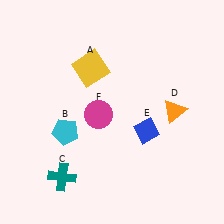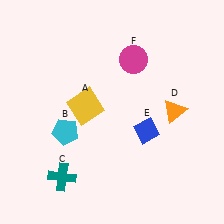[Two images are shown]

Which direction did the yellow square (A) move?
The yellow square (A) moved down.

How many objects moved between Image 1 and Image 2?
2 objects moved between the two images.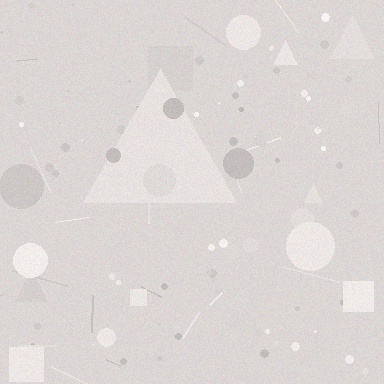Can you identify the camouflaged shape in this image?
The camouflaged shape is a triangle.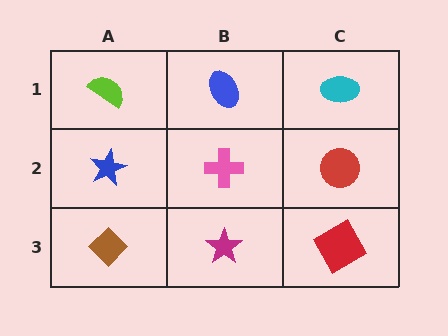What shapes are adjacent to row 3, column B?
A pink cross (row 2, column B), a brown diamond (row 3, column A), a red square (row 3, column C).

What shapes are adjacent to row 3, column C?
A red circle (row 2, column C), a magenta star (row 3, column B).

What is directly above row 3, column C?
A red circle.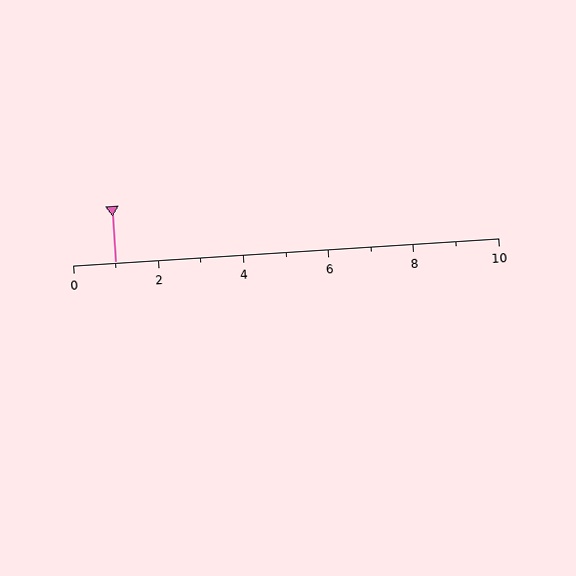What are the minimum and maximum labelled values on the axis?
The axis runs from 0 to 10.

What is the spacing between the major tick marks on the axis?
The major ticks are spaced 2 apart.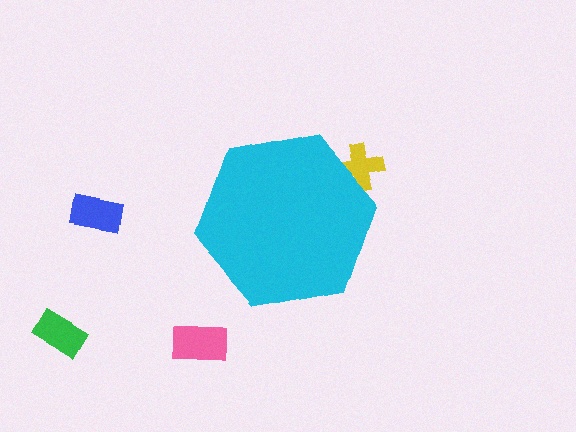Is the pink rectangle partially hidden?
No, the pink rectangle is fully visible.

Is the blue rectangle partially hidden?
No, the blue rectangle is fully visible.